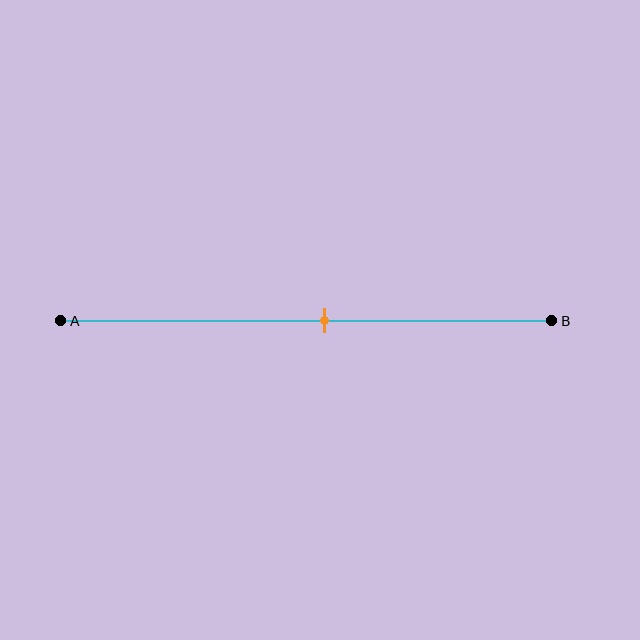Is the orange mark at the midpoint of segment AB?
No, the mark is at about 55% from A, not at the 50% midpoint.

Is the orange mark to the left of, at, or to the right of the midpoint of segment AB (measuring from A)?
The orange mark is to the right of the midpoint of segment AB.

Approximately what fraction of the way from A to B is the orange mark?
The orange mark is approximately 55% of the way from A to B.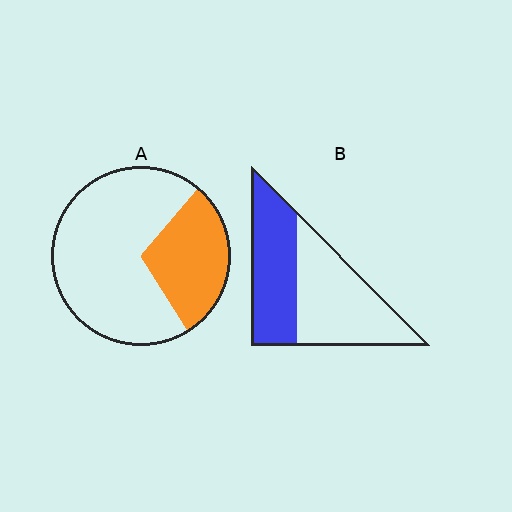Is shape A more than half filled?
No.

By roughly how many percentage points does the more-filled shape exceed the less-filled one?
By roughly 15 percentage points (B over A).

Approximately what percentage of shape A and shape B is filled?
A is approximately 30% and B is approximately 45%.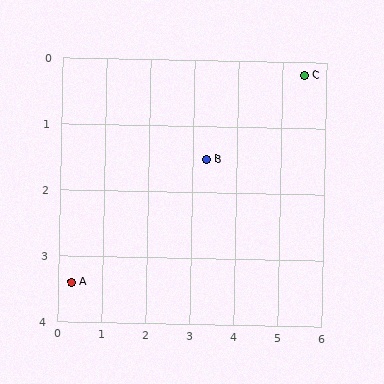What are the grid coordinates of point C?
Point C is at approximately (5.5, 0.2).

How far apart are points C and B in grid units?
Points C and B are about 2.6 grid units apart.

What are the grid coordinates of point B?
Point B is at approximately (3.3, 1.5).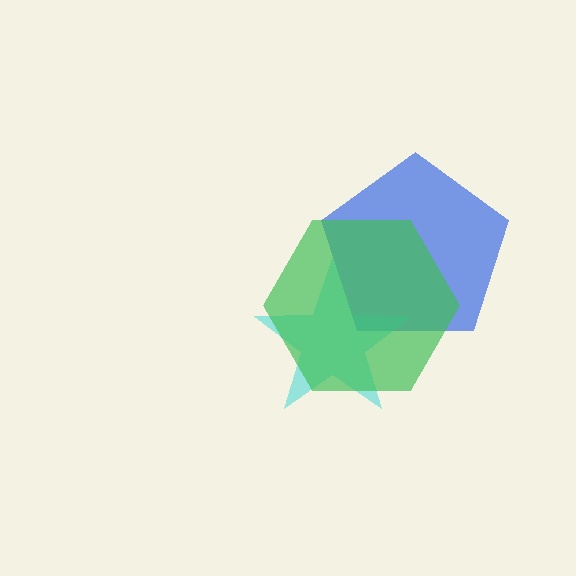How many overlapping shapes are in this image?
There are 3 overlapping shapes in the image.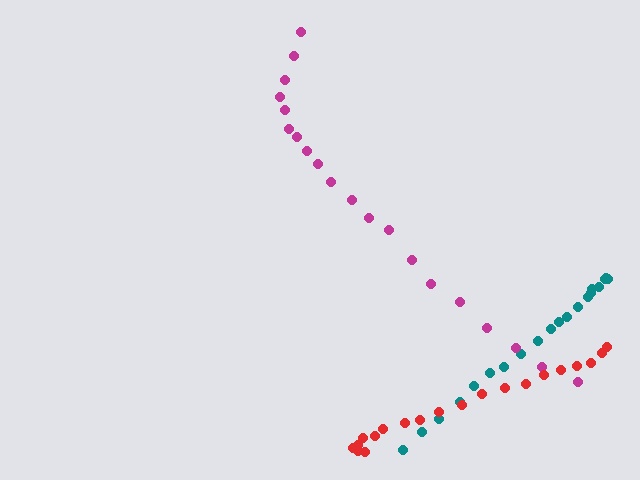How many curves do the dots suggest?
There are 3 distinct paths.